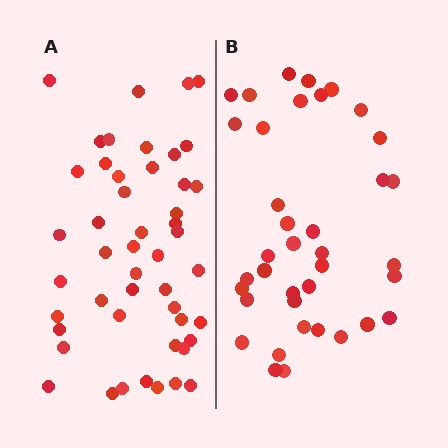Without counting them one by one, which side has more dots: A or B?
Region A (the left region) has more dots.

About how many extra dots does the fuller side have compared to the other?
Region A has roughly 10 or so more dots than region B.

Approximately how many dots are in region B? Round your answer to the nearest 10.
About 40 dots. (The exact count is 38, which rounds to 40.)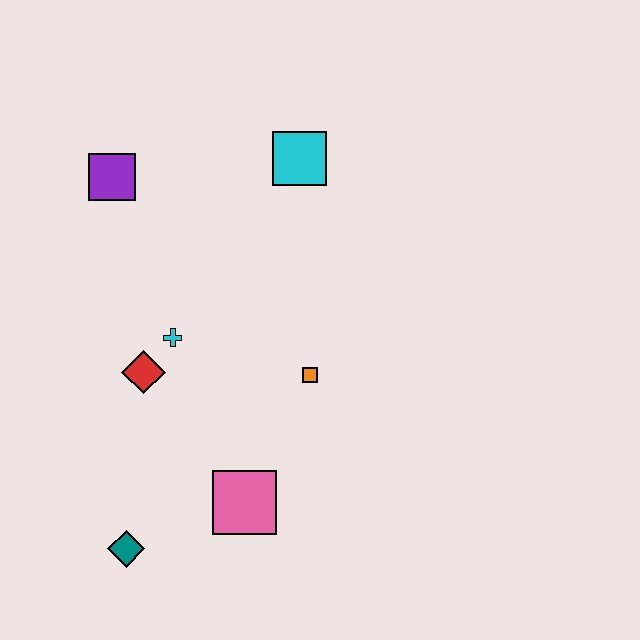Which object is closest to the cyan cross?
The red diamond is closest to the cyan cross.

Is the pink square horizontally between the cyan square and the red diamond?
Yes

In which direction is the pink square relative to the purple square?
The pink square is below the purple square.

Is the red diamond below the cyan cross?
Yes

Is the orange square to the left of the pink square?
No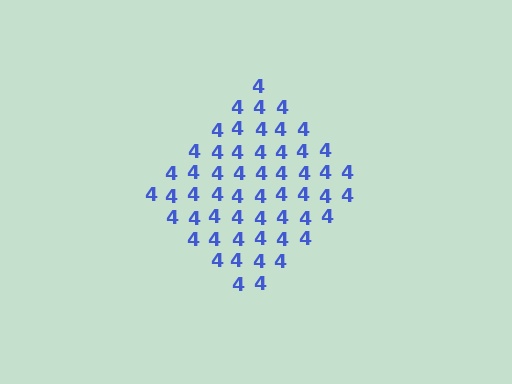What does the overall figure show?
The overall figure shows a diamond.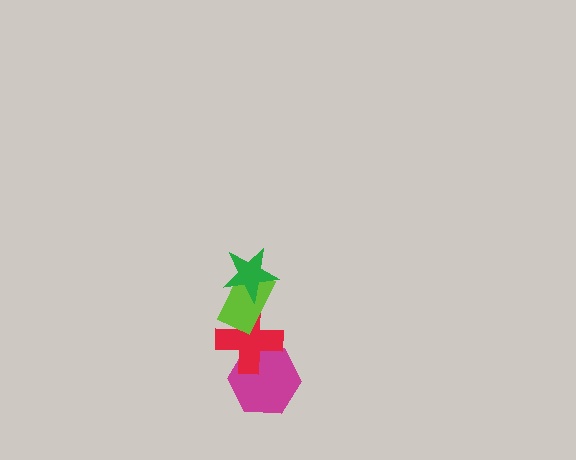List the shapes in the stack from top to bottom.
From top to bottom: the green star, the lime rectangle, the red cross, the magenta hexagon.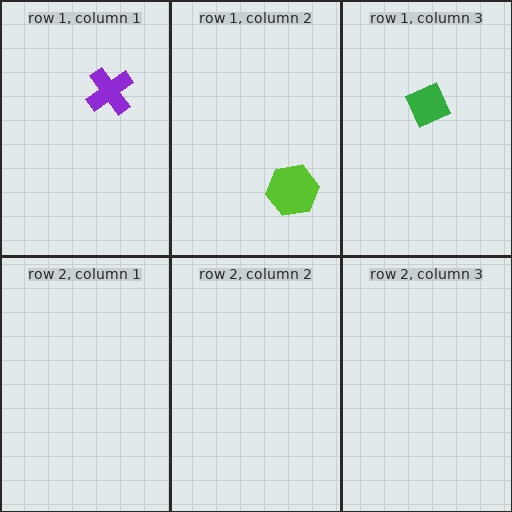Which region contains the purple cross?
The row 1, column 1 region.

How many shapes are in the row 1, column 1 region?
1.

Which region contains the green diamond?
The row 1, column 3 region.